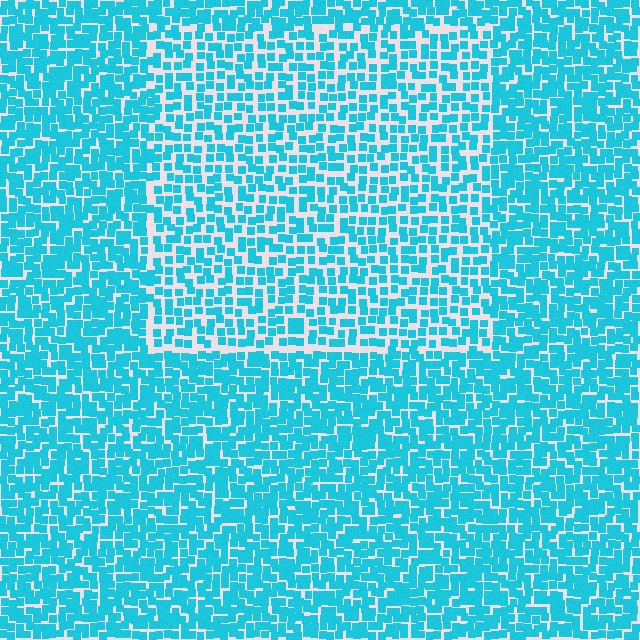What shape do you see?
I see a rectangle.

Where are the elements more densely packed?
The elements are more densely packed outside the rectangle boundary.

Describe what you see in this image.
The image contains small cyan elements arranged at two different densities. A rectangle-shaped region is visible where the elements are less densely packed than the surrounding area.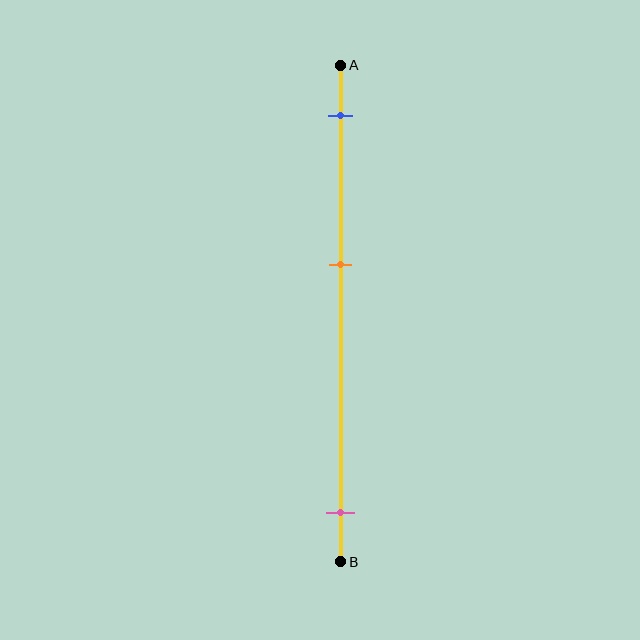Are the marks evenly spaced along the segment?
No, the marks are not evenly spaced.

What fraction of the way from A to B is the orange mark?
The orange mark is approximately 40% (0.4) of the way from A to B.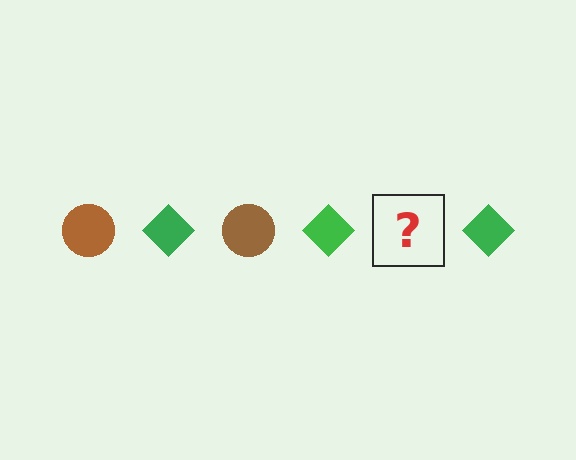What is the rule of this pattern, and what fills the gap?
The rule is that the pattern alternates between brown circle and green diamond. The gap should be filled with a brown circle.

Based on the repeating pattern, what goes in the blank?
The blank should be a brown circle.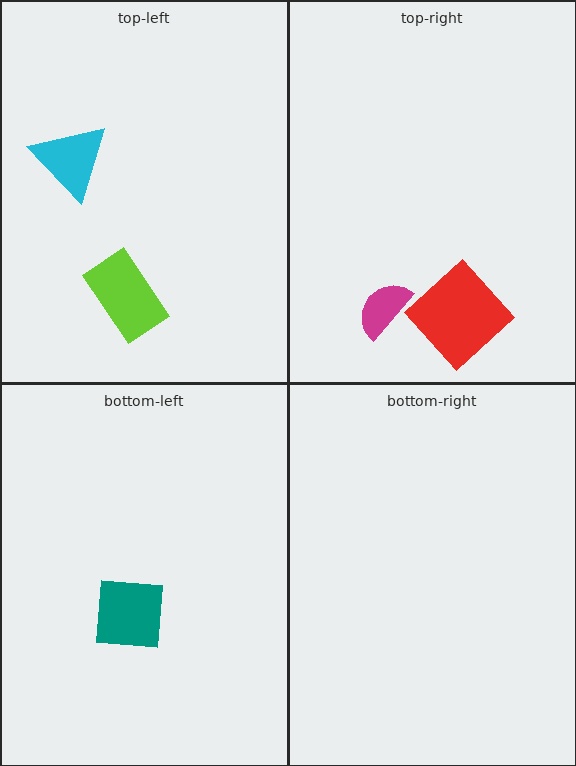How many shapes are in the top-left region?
2.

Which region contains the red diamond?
The top-right region.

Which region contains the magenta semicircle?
The top-right region.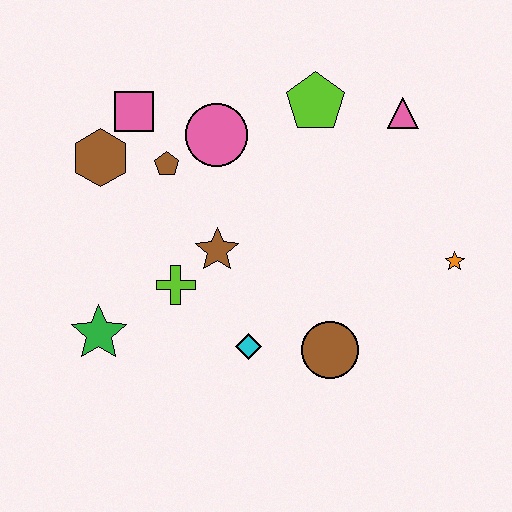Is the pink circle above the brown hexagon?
Yes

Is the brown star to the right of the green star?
Yes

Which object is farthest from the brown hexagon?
The orange star is farthest from the brown hexagon.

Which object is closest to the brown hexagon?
The pink square is closest to the brown hexagon.